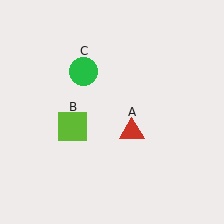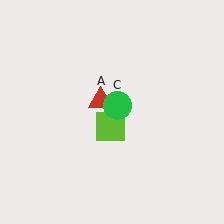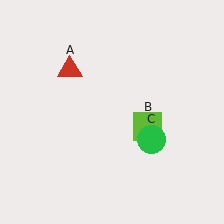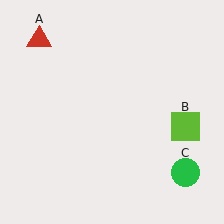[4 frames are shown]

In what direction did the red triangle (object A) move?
The red triangle (object A) moved up and to the left.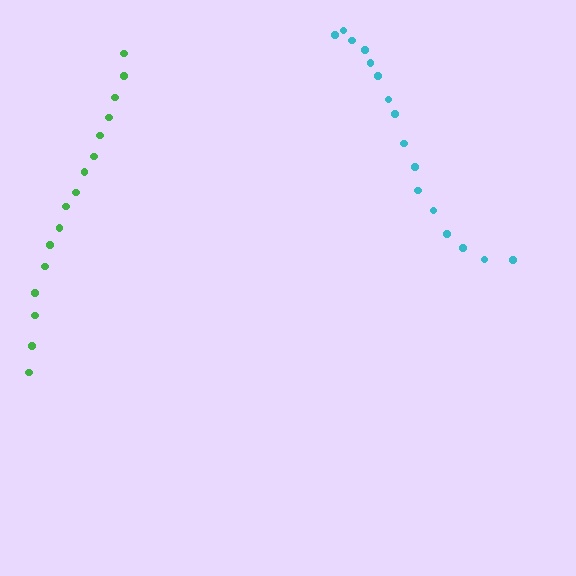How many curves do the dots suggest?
There are 2 distinct paths.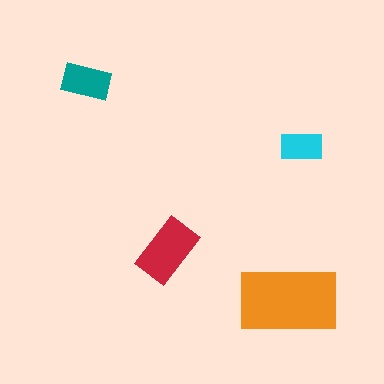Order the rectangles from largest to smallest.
the orange one, the red one, the teal one, the cyan one.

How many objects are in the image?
There are 4 objects in the image.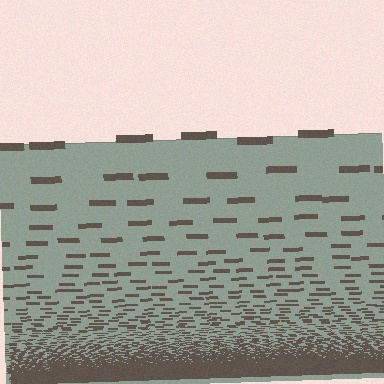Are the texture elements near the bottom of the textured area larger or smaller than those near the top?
Smaller. The gradient is inverted — elements near the bottom are smaller and denser.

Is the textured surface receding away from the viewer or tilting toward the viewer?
The surface appears to tilt toward the viewer. Texture elements get larger and sparser toward the top.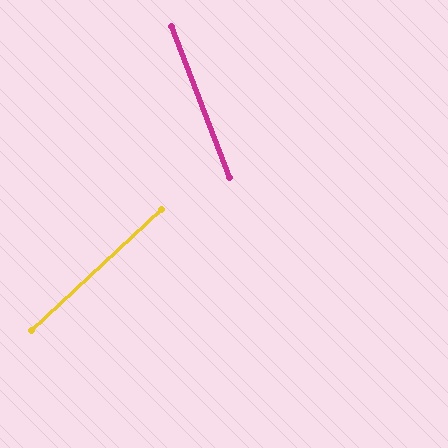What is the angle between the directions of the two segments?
Approximately 68 degrees.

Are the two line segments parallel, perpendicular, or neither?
Neither parallel nor perpendicular — they differ by about 68°.